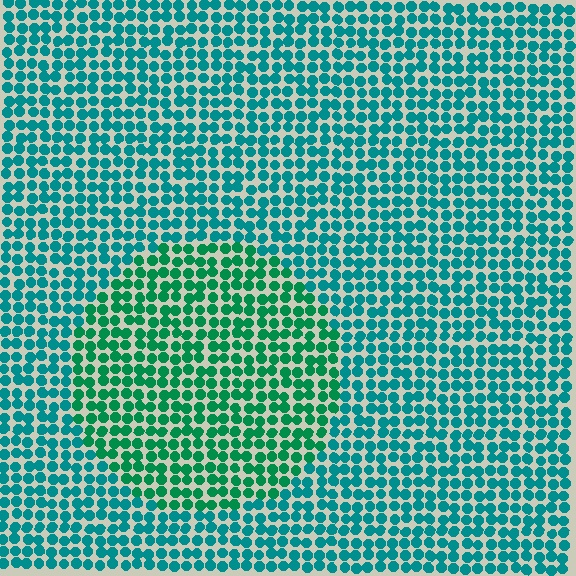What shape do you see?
I see a circle.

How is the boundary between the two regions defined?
The boundary is defined purely by a slight shift in hue (about 29 degrees). Spacing, size, and orientation are identical on both sides.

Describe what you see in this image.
The image is filled with small teal elements in a uniform arrangement. A circle-shaped region is visible where the elements are tinted to a slightly different hue, forming a subtle color boundary.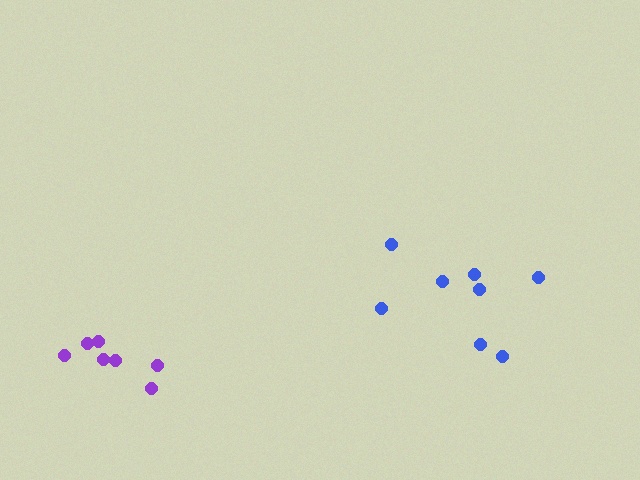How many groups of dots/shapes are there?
There are 2 groups.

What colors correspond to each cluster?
The clusters are colored: blue, purple.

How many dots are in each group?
Group 1: 8 dots, Group 2: 7 dots (15 total).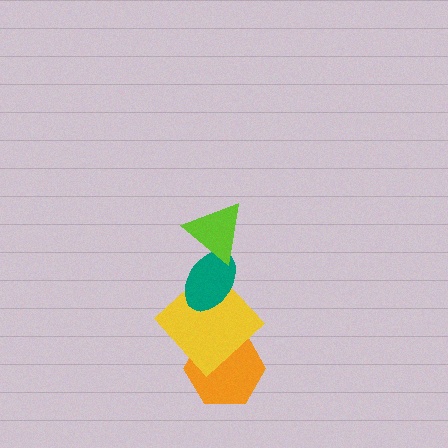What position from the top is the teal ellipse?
The teal ellipse is 2nd from the top.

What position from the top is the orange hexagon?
The orange hexagon is 4th from the top.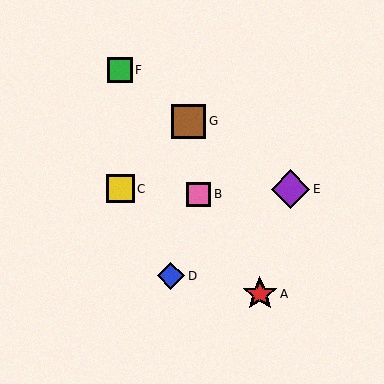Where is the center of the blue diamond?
The center of the blue diamond is at (171, 276).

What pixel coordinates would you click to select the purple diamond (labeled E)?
Click at (290, 189) to select the purple diamond E.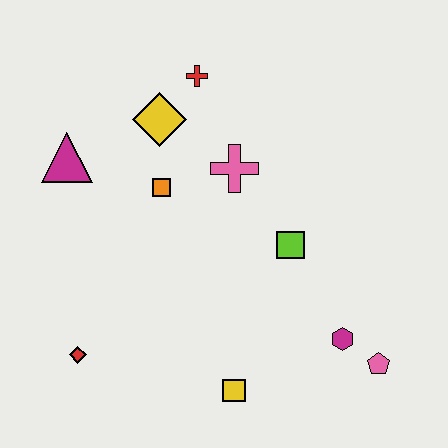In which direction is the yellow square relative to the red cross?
The yellow square is below the red cross.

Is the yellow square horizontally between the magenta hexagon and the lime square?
No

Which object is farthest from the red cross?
The pink pentagon is farthest from the red cross.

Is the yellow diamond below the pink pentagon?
No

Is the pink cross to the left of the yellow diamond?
No